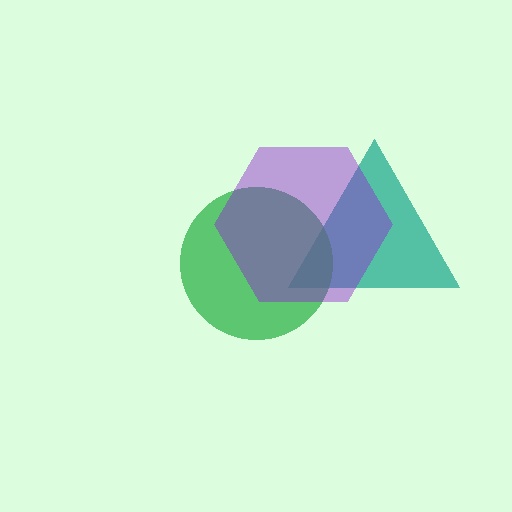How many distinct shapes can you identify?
There are 3 distinct shapes: a teal triangle, a green circle, a purple hexagon.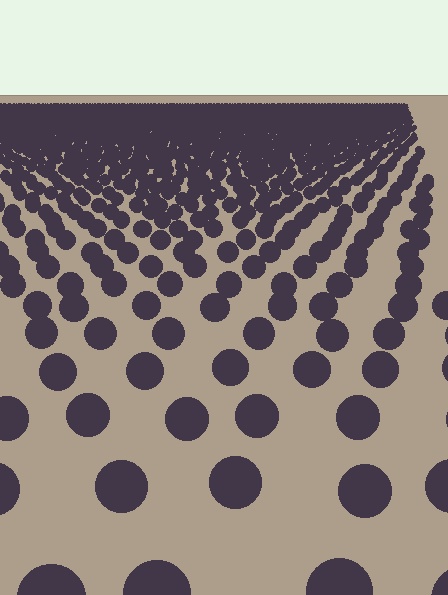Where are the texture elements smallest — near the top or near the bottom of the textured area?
Near the top.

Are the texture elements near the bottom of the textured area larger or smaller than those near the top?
Larger. Near the bottom, elements are closer to the viewer and appear at a bigger on-screen size.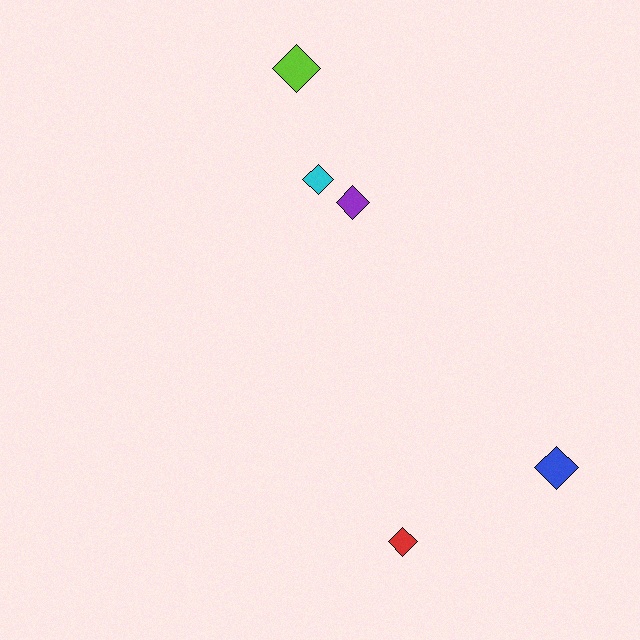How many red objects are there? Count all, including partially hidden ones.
There is 1 red object.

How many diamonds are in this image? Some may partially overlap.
There are 5 diamonds.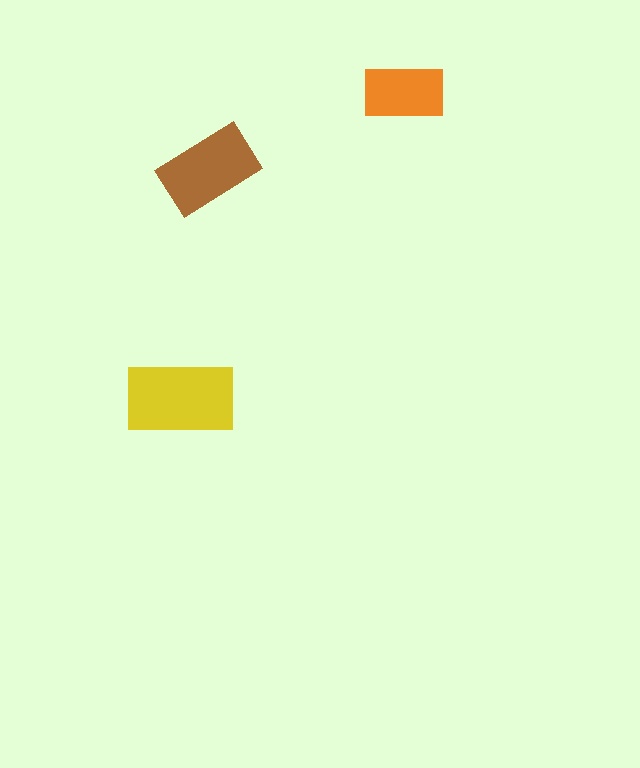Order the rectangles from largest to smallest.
the yellow one, the brown one, the orange one.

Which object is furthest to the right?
The orange rectangle is rightmost.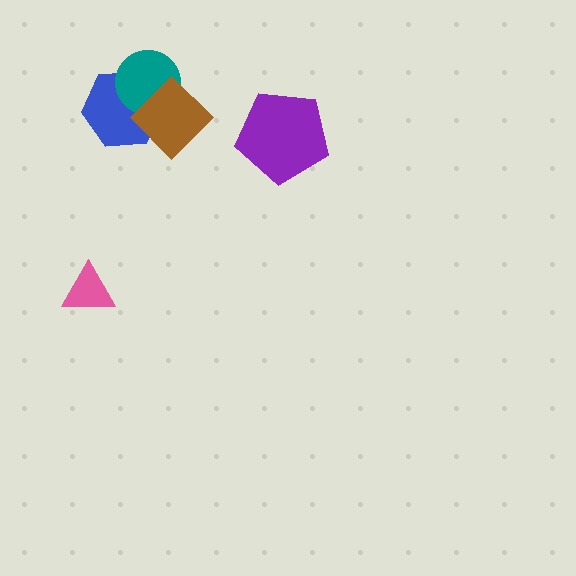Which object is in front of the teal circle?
The brown diamond is in front of the teal circle.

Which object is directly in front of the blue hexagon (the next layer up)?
The teal circle is directly in front of the blue hexagon.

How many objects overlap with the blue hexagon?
2 objects overlap with the blue hexagon.